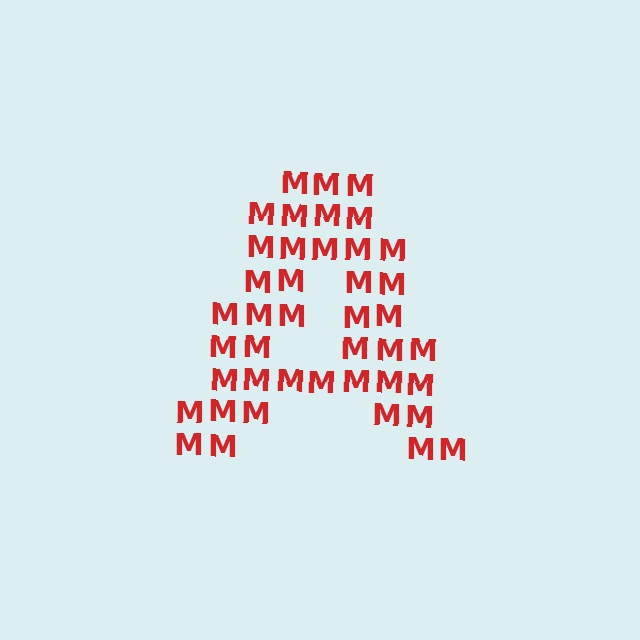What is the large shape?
The large shape is the letter A.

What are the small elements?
The small elements are letter M's.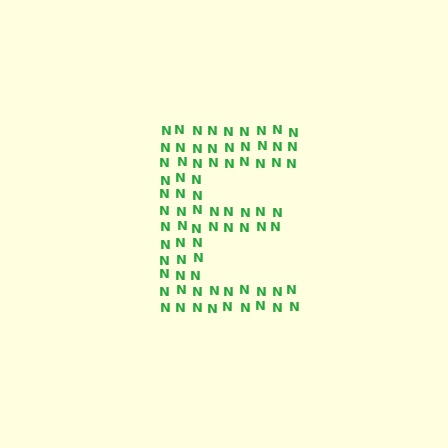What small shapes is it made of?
It is made of small letter N's.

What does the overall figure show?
The overall figure shows the letter E.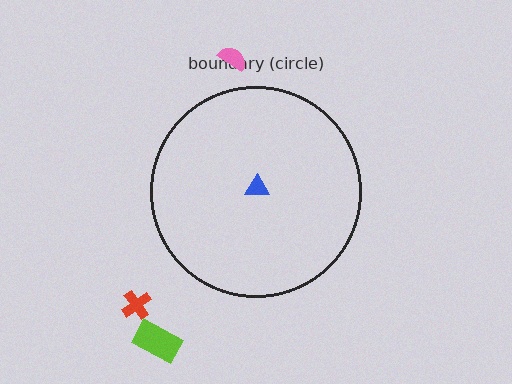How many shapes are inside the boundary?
1 inside, 3 outside.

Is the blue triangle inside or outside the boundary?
Inside.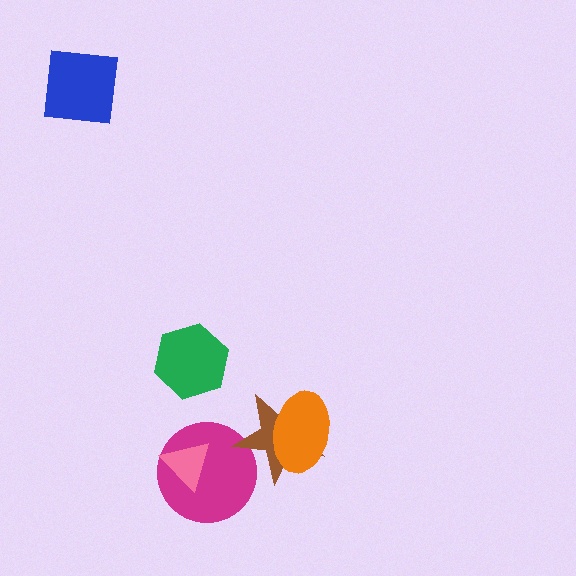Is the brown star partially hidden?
Yes, it is partially covered by another shape.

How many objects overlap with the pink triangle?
1 object overlaps with the pink triangle.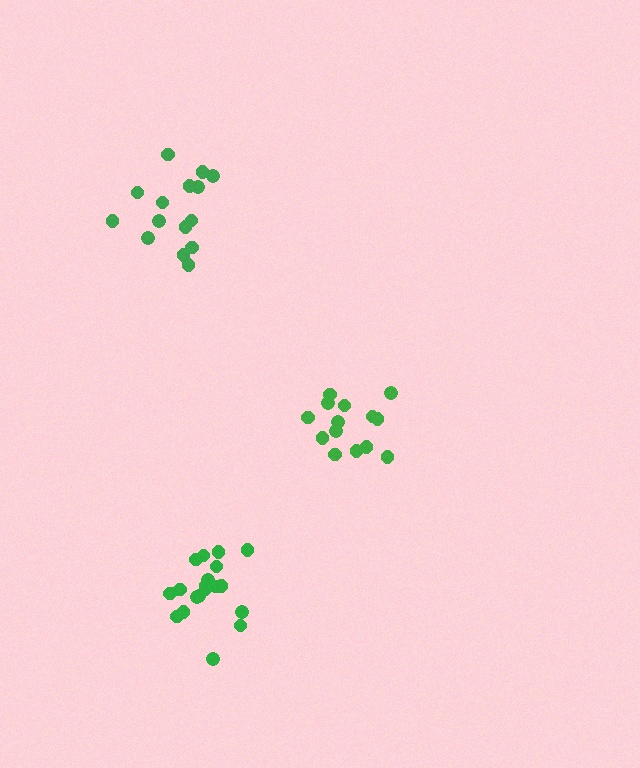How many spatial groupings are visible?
There are 3 spatial groupings.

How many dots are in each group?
Group 1: 15 dots, Group 2: 14 dots, Group 3: 19 dots (48 total).